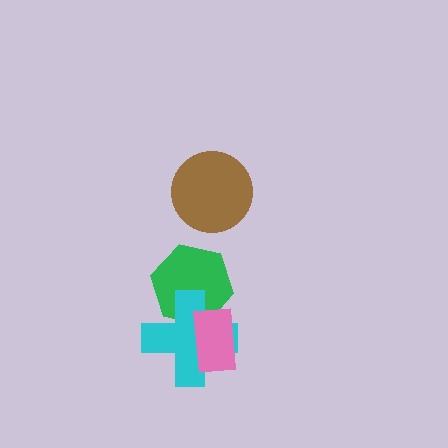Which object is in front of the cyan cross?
The pink rectangle is in front of the cyan cross.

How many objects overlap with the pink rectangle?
2 objects overlap with the pink rectangle.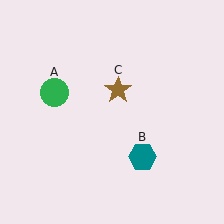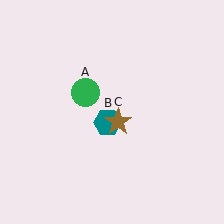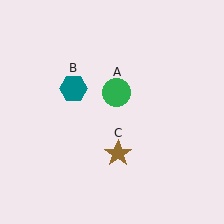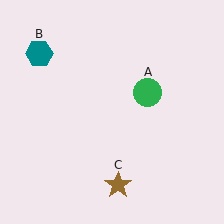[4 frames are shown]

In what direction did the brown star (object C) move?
The brown star (object C) moved down.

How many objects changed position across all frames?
3 objects changed position: green circle (object A), teal hexagon (object B), brown star (object C).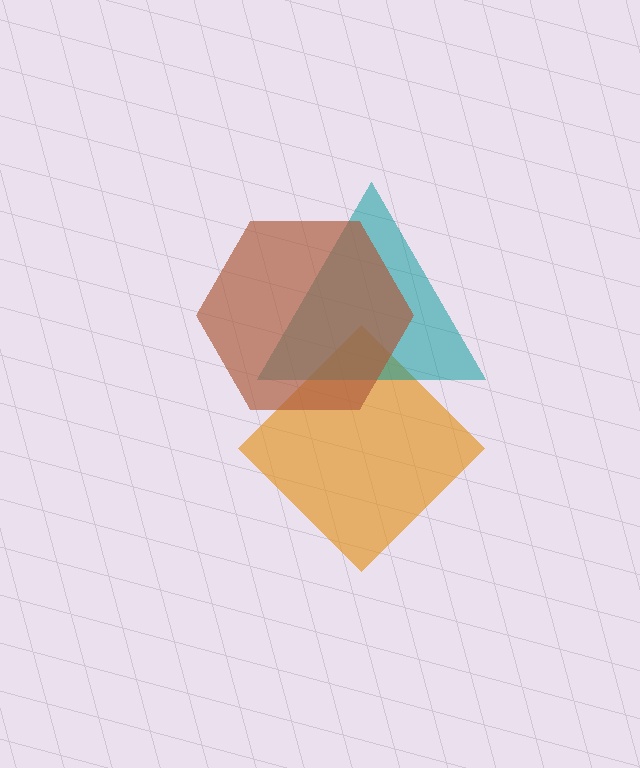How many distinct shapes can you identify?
There are 3 distinct shapes: an orange diamond, a teal triangle, a brown hexagon.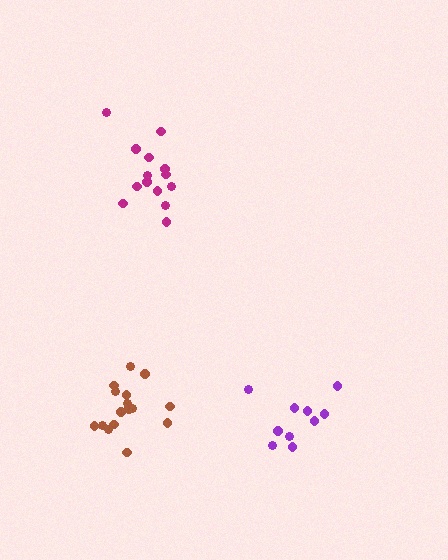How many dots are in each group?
Group 1: 14 dots, Group 2: 16 dots, Group 3: 10 dots (40 total).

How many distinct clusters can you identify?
There are 3 distinct clusters.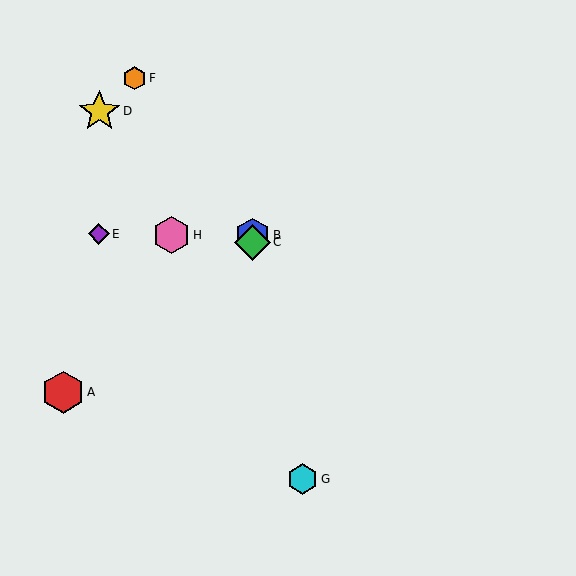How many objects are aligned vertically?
2 objects (B, C) are aligned vertically.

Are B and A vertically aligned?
No, B is at x≈252 and A is at x≈63.